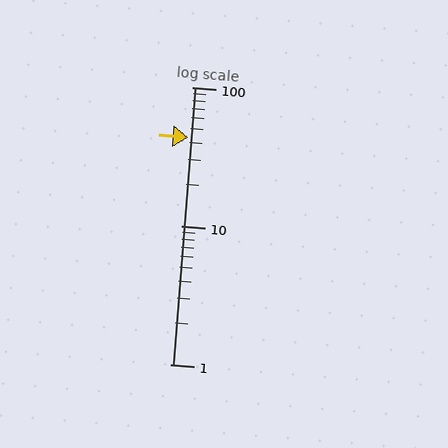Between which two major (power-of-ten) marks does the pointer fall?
The pointer is between 10 and 100.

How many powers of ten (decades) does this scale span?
The scale spans 2 decades, from 1 to 100.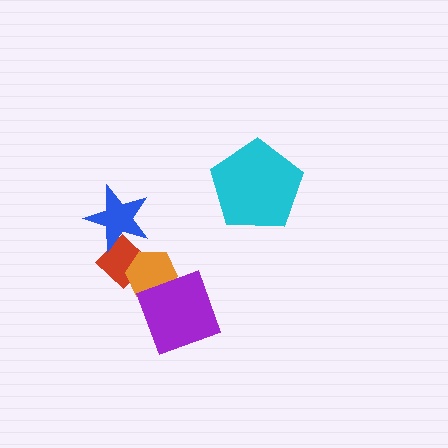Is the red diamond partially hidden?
Yes, it is partially covered by another shape.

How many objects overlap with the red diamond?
2 objects overlap with the red diamond.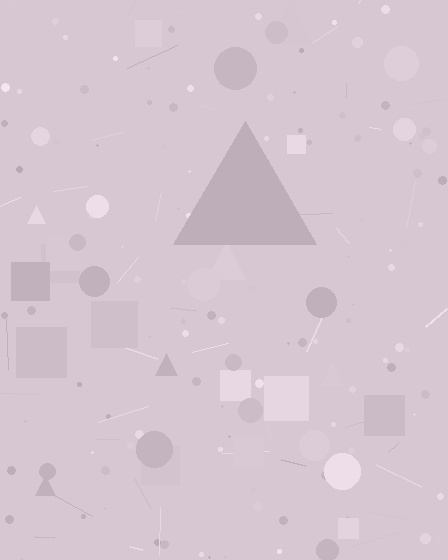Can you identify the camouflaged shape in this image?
The camouflaged shape is a triangle.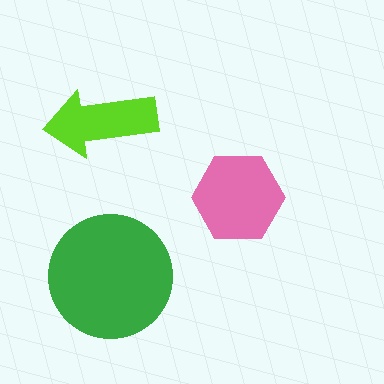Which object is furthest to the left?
The lime arrow is leftmost.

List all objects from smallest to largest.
The lime arrow, the pink hexagon, the green circle.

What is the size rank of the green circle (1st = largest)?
1st.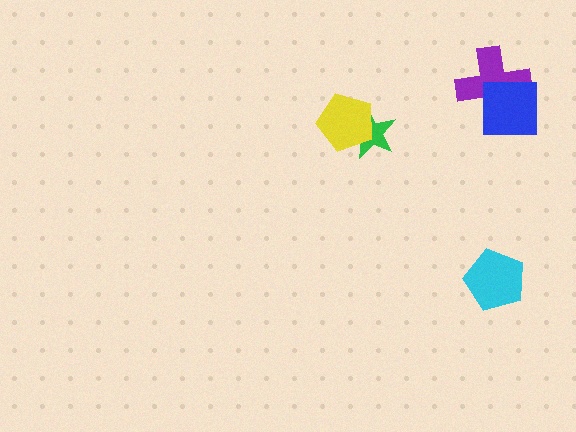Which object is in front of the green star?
The yellow pentagon is in front of the green star.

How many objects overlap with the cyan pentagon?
0 objects overlap with the cyan pentagon.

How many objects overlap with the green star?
1 object overlaps with the green star.